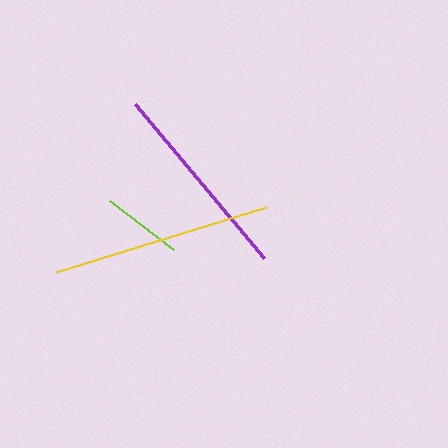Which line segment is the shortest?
The lime line is the shortest at approximately 81 pixels.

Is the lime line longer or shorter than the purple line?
The purple line is longer than the lime line.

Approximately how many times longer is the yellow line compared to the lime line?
The yellow line is approximately 2.7 times the length of the lime line.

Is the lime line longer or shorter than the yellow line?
The yellow line is longer than the lime line.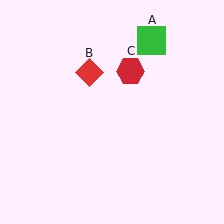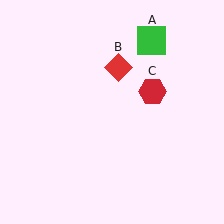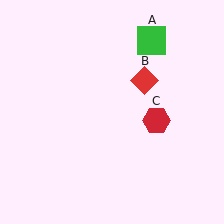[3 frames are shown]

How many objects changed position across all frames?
2 objects changed position: red diamond (object B), red hexagon (object C).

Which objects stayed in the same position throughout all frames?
Green square (object A) remained stationary.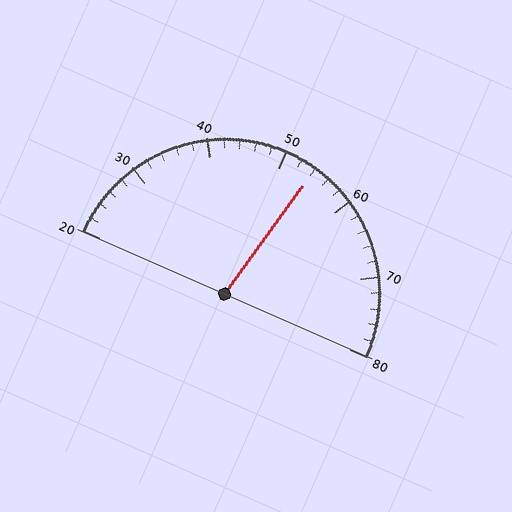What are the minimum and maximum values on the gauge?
The gauge ranges from 20 to 80.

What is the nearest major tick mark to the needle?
The nearest major tick mark is 50.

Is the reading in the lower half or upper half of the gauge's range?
The reading is in the upper half of the range (20 to 80).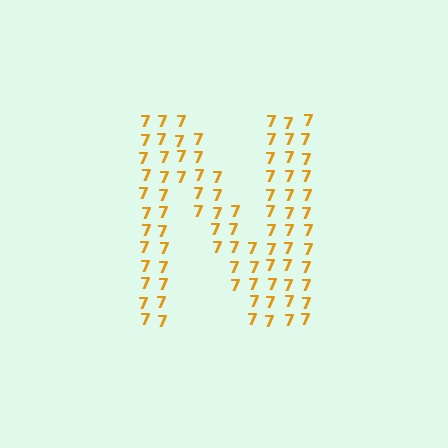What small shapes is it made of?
It is made of small digit 7's.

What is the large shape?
The large shape is the letter N.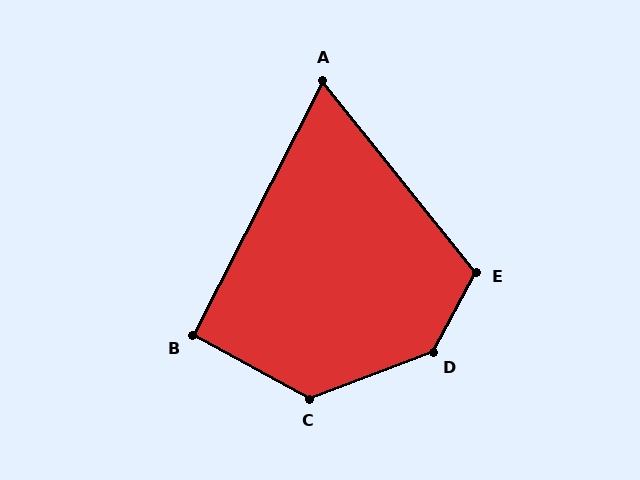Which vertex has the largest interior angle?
D, at approximately 139 degrees.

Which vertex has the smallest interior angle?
A, at approximately 66 degrees.